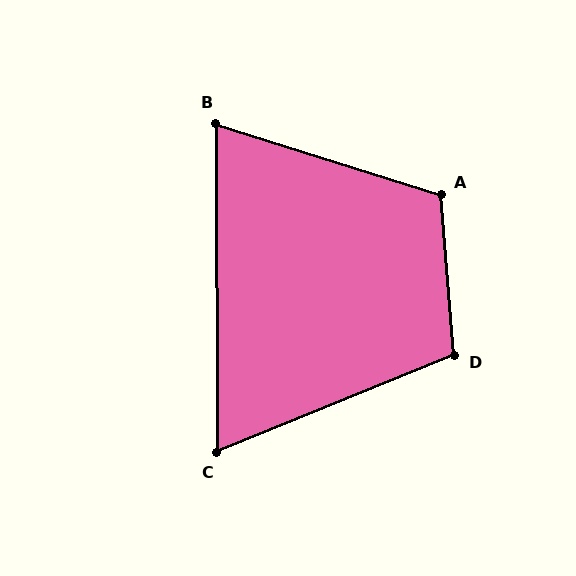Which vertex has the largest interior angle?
A, at approximately 112 degrees.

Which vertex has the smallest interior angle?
C, at approximately 68 degrees.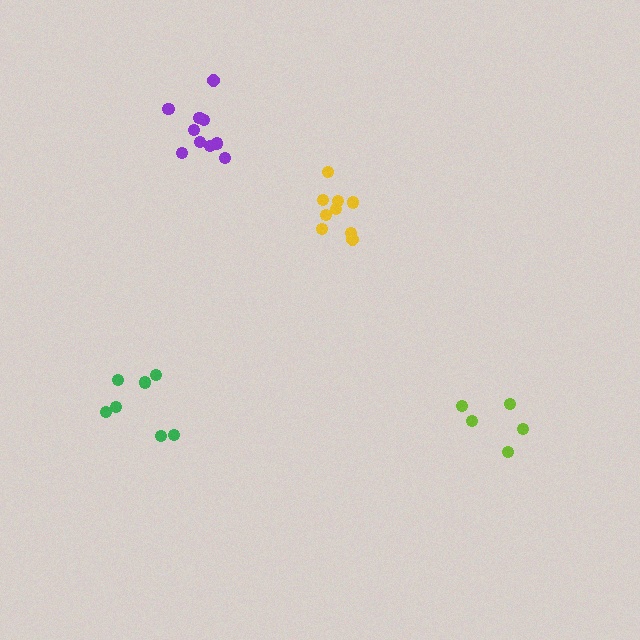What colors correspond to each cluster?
The clusters are colored: lime, green, purple, yellow.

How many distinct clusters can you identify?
There are 4 distinct clusters.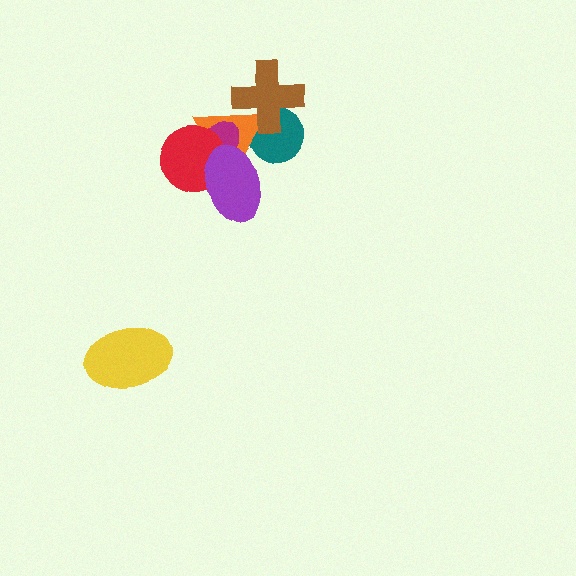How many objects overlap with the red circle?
3 objects overlap with the red circle.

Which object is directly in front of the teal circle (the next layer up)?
The orange triangle is directly in front of the teal circle.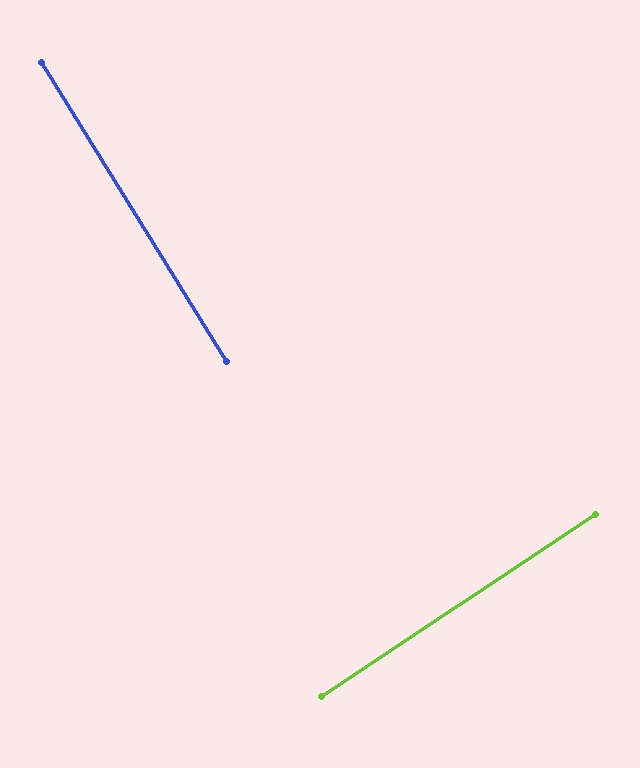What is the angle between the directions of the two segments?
Approximately 88 degrees.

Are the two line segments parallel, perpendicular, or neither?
Perpendicular — they meet at approximately 88°.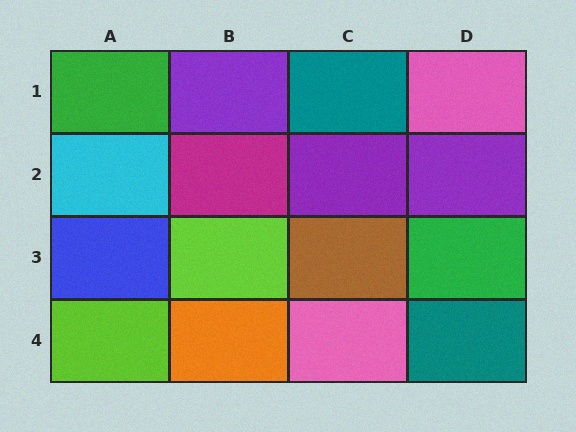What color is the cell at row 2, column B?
Magenta.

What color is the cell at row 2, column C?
Purple.